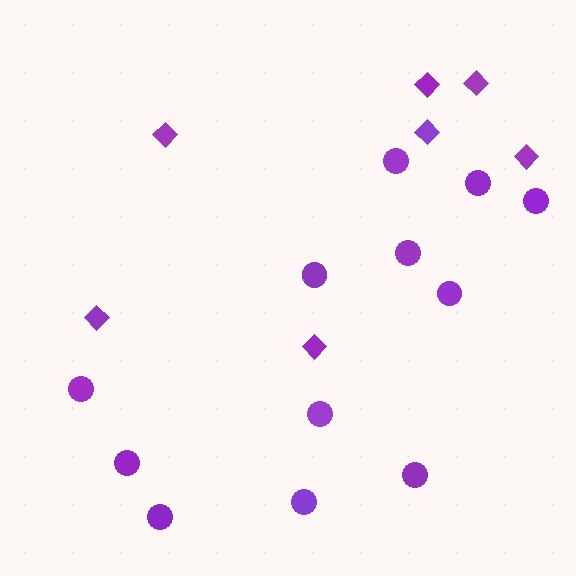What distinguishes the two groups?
There are 2 groups: one group of circles (12) and one group of diamonds (7).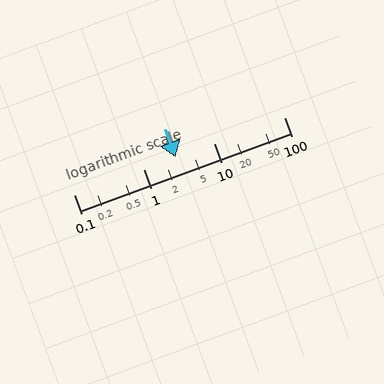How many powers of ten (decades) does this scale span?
The scale spans 3 decades, from 0.1 to 100.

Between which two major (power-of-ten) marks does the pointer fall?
The pointer is between 1 and 10.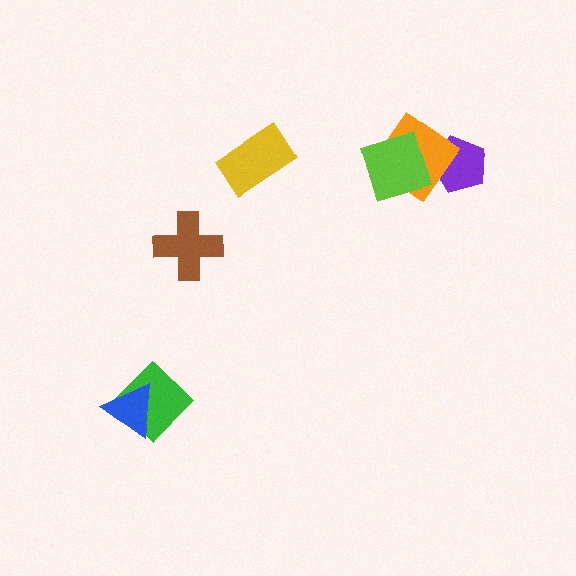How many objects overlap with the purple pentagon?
1 object overlaps with the purple pentagon.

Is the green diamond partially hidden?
Yes, it is partially covered by another shape.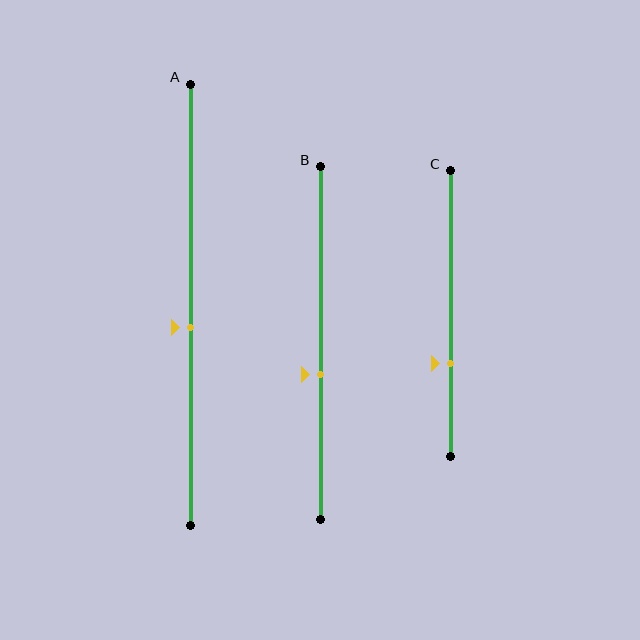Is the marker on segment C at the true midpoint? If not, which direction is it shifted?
No, the marker on segment C is shifted downward by about 18% of the segment length.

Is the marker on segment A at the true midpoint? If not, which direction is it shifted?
No, the marker on segment A is shifted downward by about 5% of the segment length.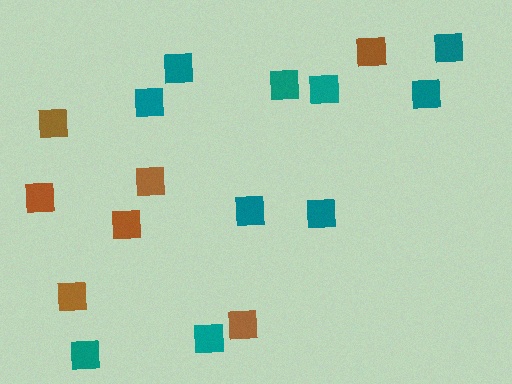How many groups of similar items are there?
There are 2 groups: one group of brown squares (7) and one group of teal squares (10).